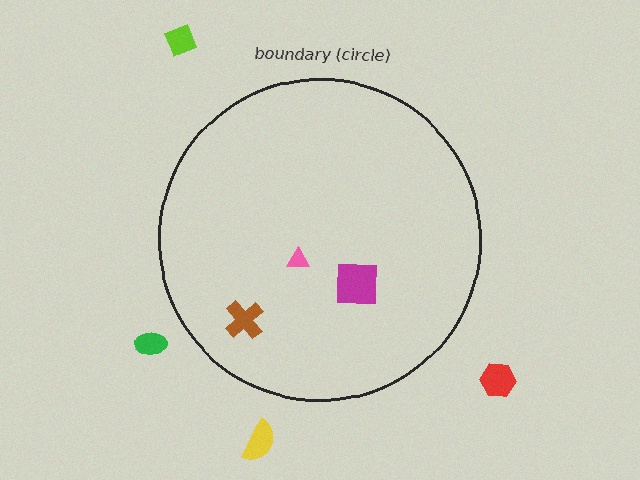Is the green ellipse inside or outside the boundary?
Outside.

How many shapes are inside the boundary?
3 inside, 4 outside.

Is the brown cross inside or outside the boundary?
Inside.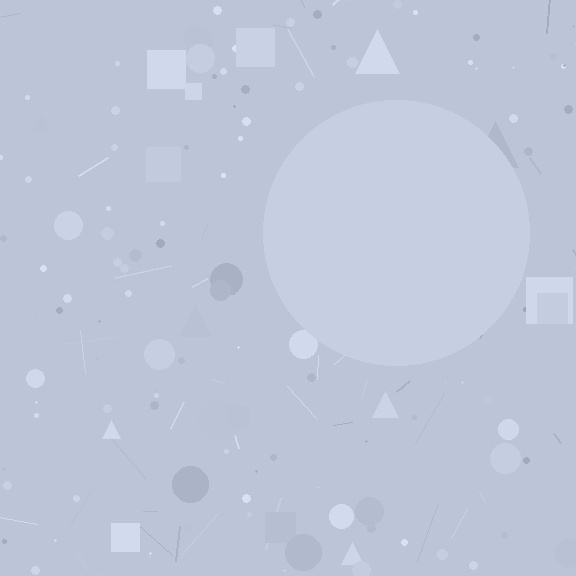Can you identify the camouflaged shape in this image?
The camouflaged shape is a circle.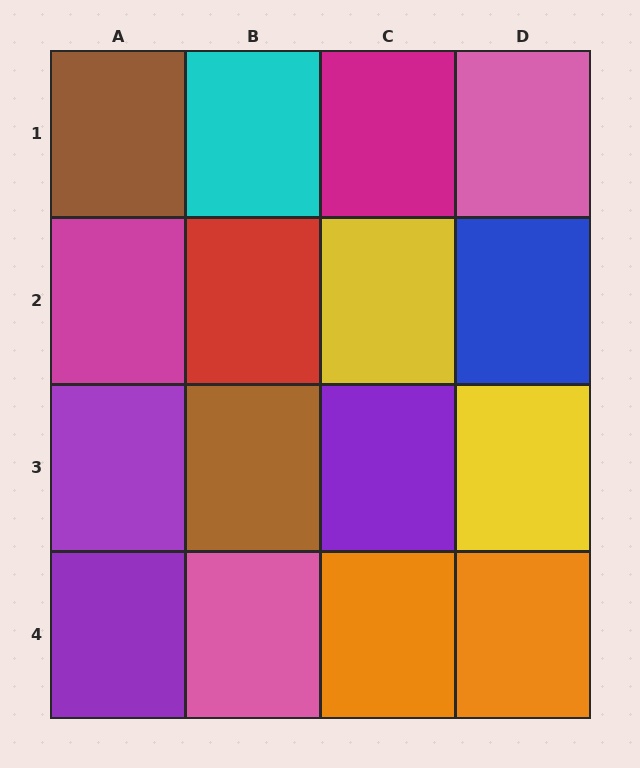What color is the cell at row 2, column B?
Red.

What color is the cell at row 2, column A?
Magenta.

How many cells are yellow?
2 cells are yellow.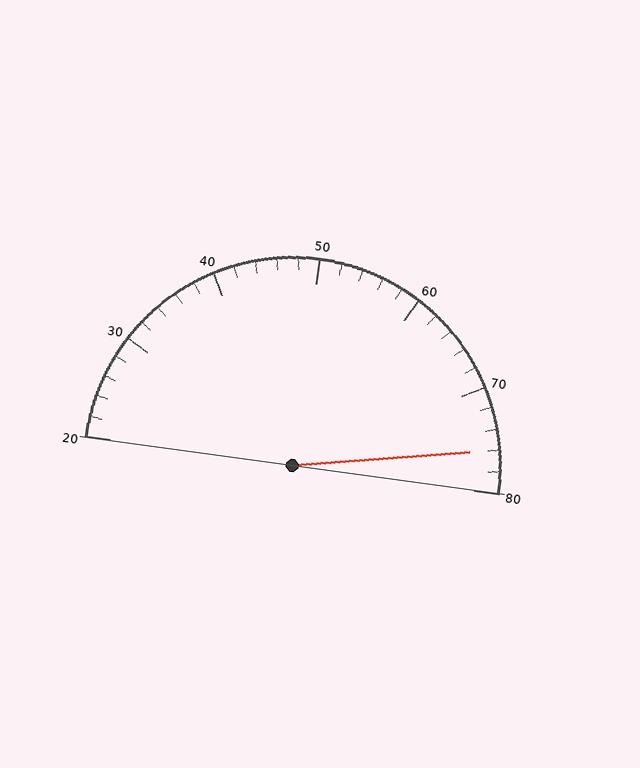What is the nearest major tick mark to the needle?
The nearest major tick mark is 80.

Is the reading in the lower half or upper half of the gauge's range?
The reading is in the upper half of the range (20 to 80).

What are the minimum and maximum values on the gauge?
The gauge ranges from 20 to 80.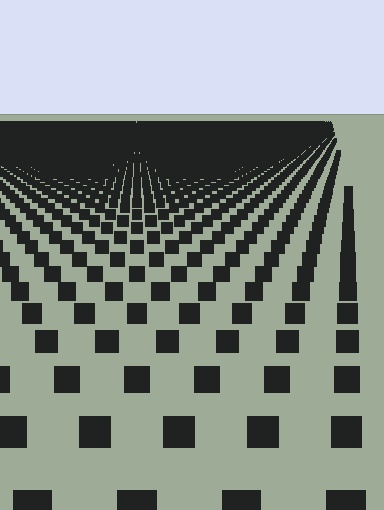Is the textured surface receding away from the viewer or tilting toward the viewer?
The surface is receding away from the viewer. Texture elements get smaller and denser toward the top.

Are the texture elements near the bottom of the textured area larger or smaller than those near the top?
Larger. Near the bottom, elements are closer to the viewer and appear at a bigger on-screen size.